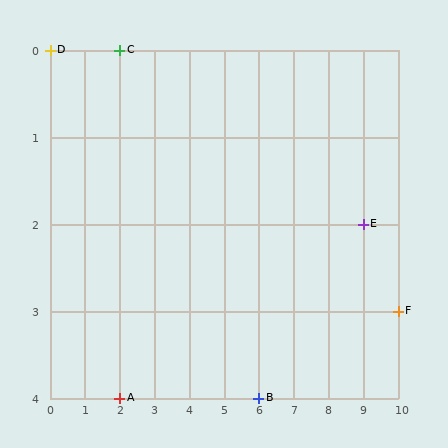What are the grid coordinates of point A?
Point A is at grid coordinates (2, 4).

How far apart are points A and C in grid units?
Points A and C are 4 rows apart.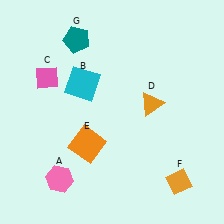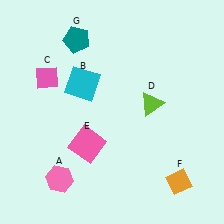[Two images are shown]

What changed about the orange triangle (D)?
In Image 1, D is orange. In Image 2, it changed to lime.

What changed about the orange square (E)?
In Image 1, E is orange. In Image 2, it changed to pink.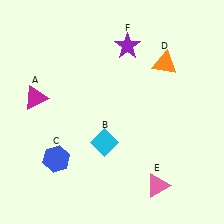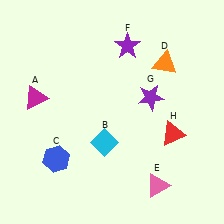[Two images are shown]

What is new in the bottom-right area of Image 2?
A red triangle (H) was added in the bottom-right area of Image 2.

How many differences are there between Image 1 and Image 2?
There are 2 differences between the two images.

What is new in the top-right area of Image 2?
A purple star (G) was added in the top-right area of Image 2.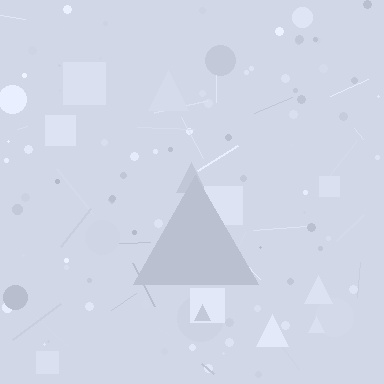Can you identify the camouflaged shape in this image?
The camouflaged shape is a triangle.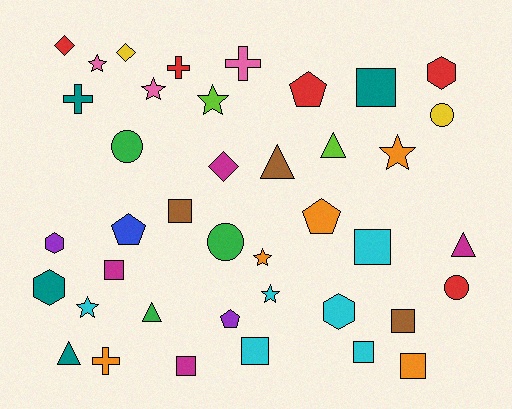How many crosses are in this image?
There are 4 crosses.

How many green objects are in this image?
There are 3 green objects.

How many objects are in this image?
There are 40 objects.